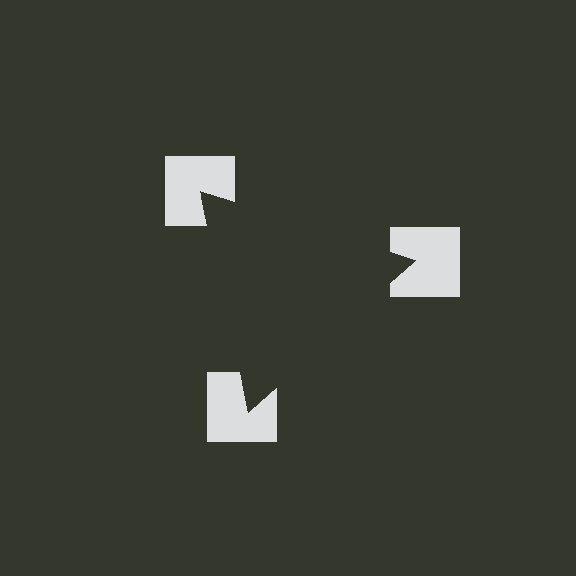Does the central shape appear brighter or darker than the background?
It typically appears slightly darker than the background, even though no actual brightness change is drawn.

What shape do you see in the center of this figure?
An illusory triangle — its edges are inferred from the aligned wedge cuts in the notched squares, not physically drawn.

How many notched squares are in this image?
There are 3 — one at each vertex of the illusory triangle.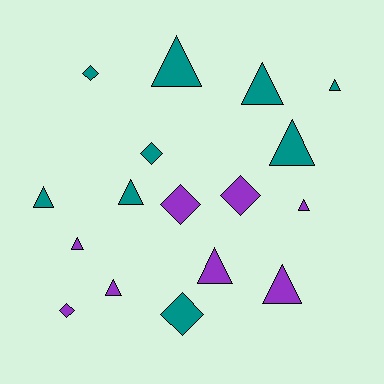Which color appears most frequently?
Teal, with 9 objects.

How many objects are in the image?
There are 17 objects.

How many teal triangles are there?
There are 6 teal triangles.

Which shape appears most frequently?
Triangle, with 11 objects.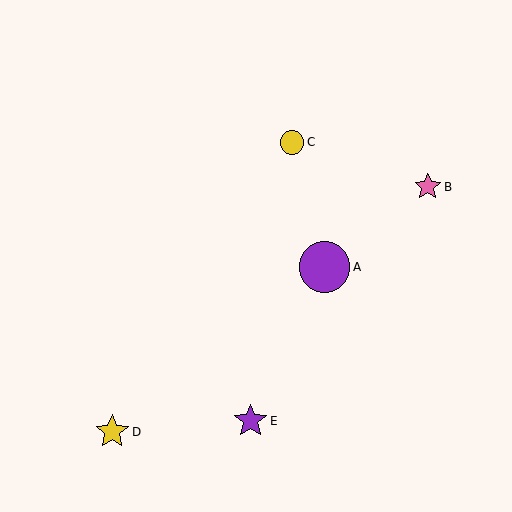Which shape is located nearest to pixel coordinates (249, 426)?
The purple star (labeled E) at (251, 421) is nearest to that location.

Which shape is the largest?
The purple circle (labeled A) is the largest.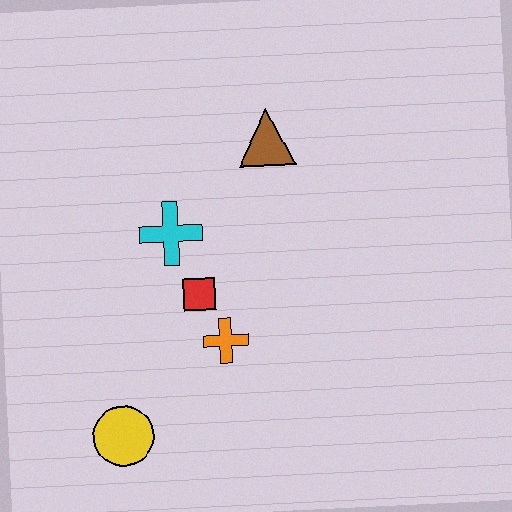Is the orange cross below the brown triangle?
Yes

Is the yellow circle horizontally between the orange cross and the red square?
No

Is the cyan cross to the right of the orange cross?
No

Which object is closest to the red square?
The orange cross is closest to the red square.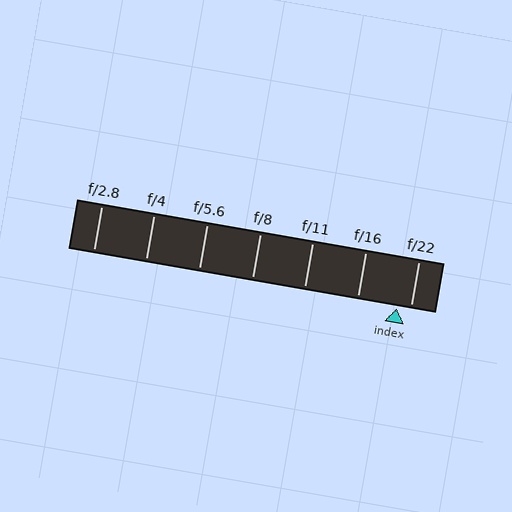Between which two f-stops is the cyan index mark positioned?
The index mark is between f/16 and f/22.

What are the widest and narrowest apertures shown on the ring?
The widest aperture shown is f/2.8 and the narrowest is f/22.